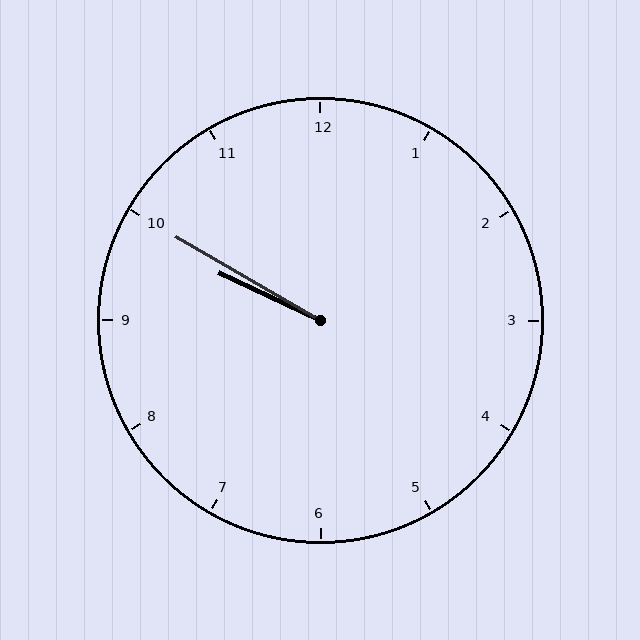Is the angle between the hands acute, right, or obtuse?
It is acute.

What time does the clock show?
9:50.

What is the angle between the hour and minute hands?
Approximately 5 degrees.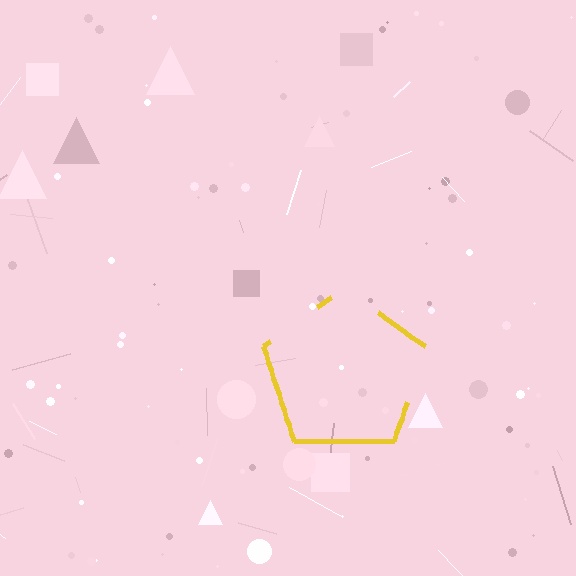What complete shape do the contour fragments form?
The contour fragments form a pentagon.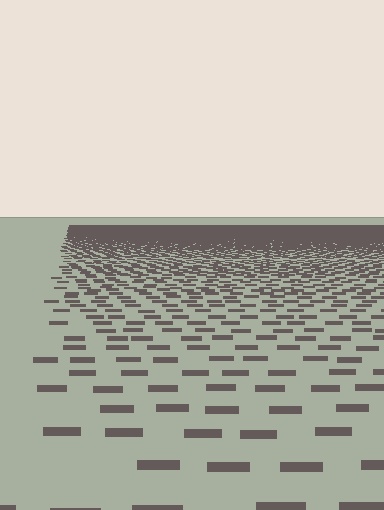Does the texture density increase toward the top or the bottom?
Density increases toward the top.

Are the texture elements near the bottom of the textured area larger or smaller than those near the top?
Larger. Near the bottom, elements are closer to the viewer and appear at a bigger on-screen size.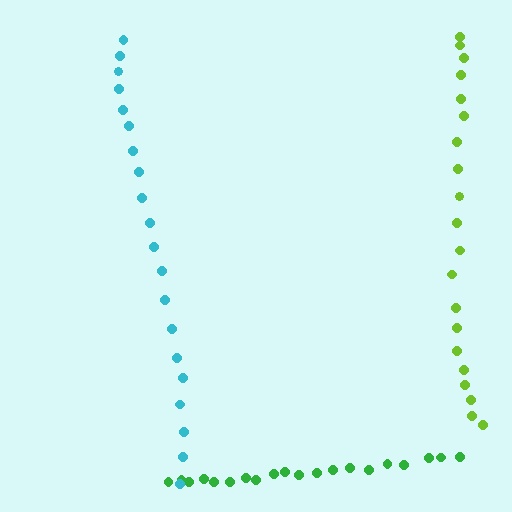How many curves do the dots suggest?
There are 3 distinct paths.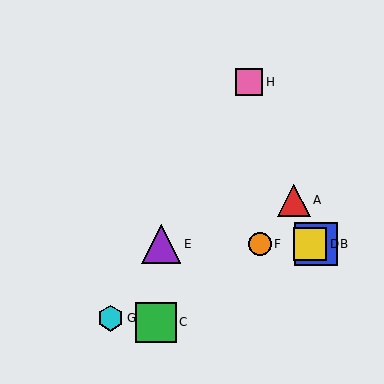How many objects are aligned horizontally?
4 objects (B, D, E, F) are aligned horizontally.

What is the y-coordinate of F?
Object F is at y≈244.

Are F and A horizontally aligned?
No, F is at y≈244 and A is at y≈200.